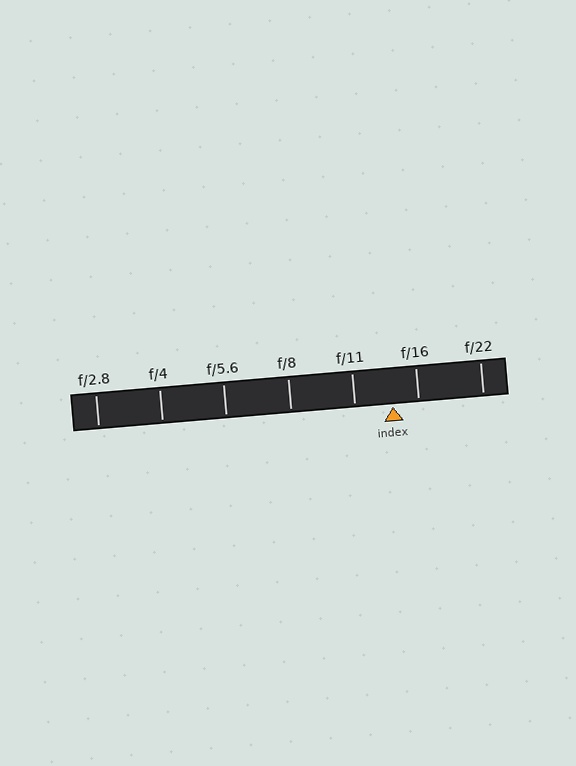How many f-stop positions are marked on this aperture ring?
There are 7 f-stop positions marked.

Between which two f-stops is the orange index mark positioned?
The index mark is between f/11 and f/16.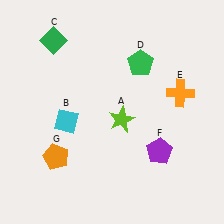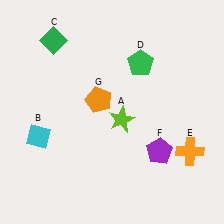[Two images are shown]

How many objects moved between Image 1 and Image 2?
3 objects moved between the two images.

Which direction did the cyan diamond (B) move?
The cyan diamond (B) moved left.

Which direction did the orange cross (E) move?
The orange cross (E) moved down.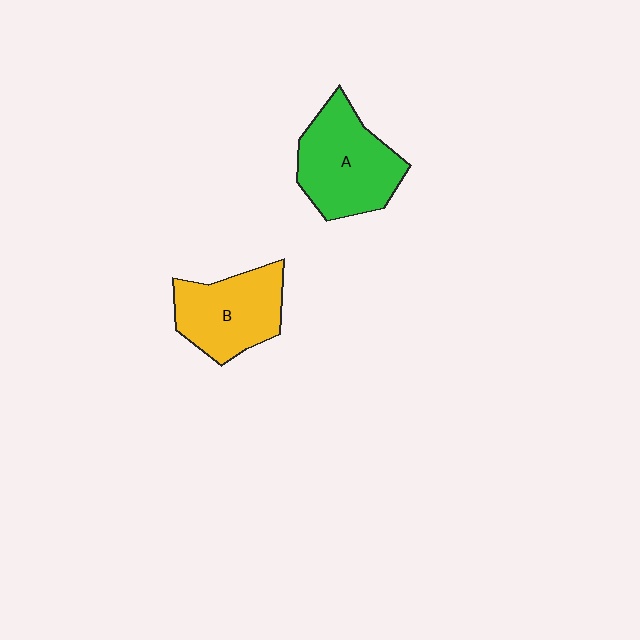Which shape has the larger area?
Shape A (green).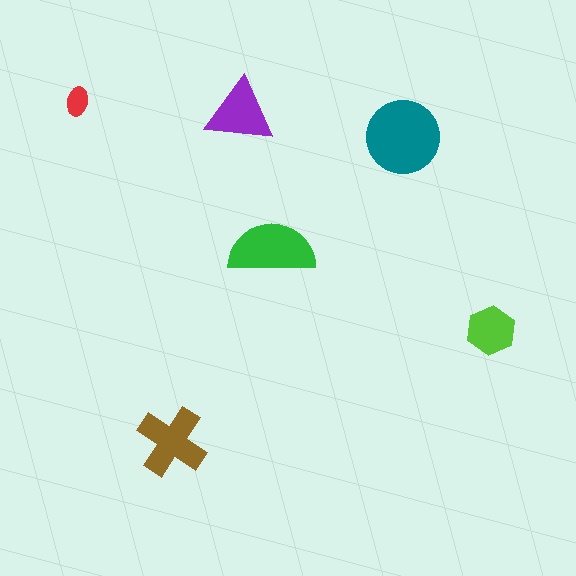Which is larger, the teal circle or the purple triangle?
The teal circle.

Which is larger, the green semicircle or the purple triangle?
The green semicircle.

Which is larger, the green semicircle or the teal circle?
The teal circle.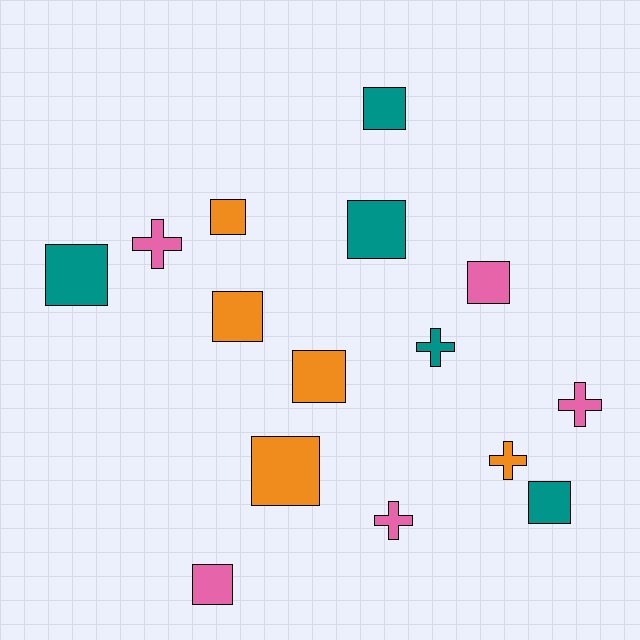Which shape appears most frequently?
Square, with 10 objects.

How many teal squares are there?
There are 4 teal squares.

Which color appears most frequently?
Teal, with 5 objects.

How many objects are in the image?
There are 15 objects.